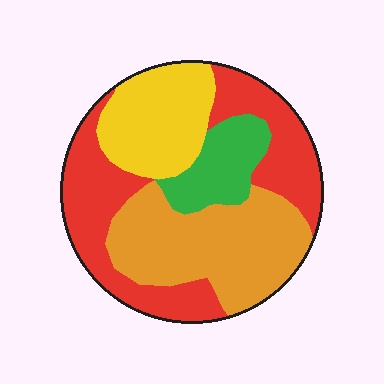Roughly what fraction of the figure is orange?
Orange takes up about one third (1/3) of the figure.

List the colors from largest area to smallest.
From largest to smallest: red, orange, yellow, green.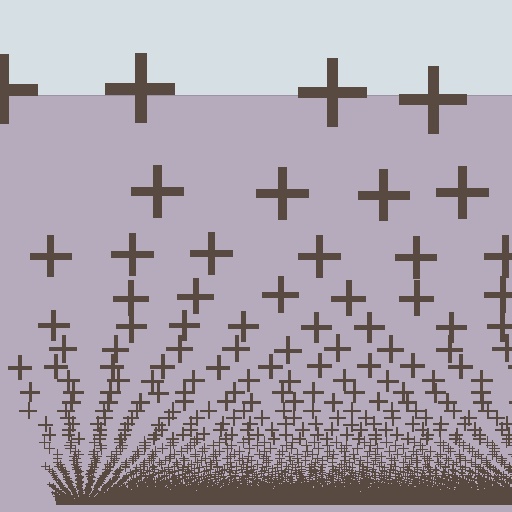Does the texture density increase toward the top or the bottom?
Density increases toward the bottom.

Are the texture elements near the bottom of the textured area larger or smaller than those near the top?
Smaller. The gradient is inverted — elements near the bottom are smaller and denser.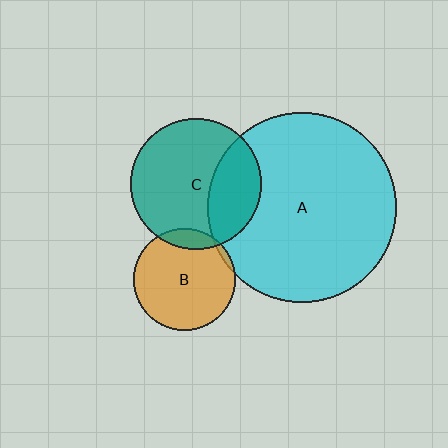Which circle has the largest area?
Circle A (cyan).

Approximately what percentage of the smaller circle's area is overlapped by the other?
Approximately 5%.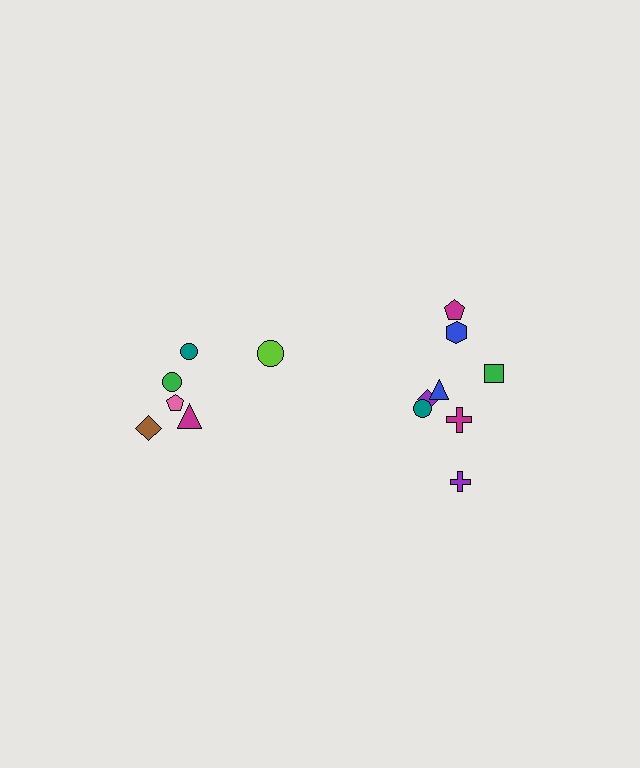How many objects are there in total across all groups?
There are 14 objects.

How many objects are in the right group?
There are 8 objects.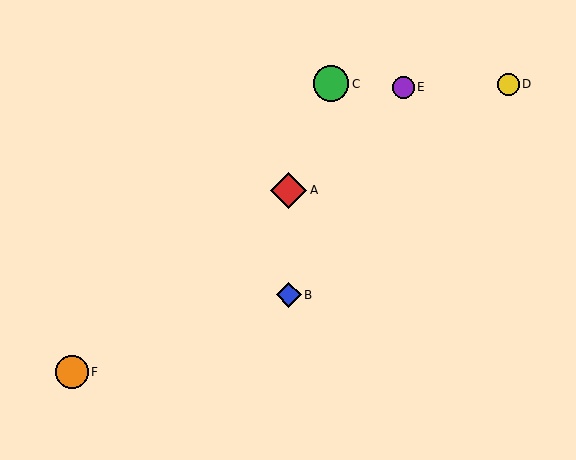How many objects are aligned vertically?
2 objects (A, B) are aligned vertically.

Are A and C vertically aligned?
No, A is at x≈289 and C is at x≈331.